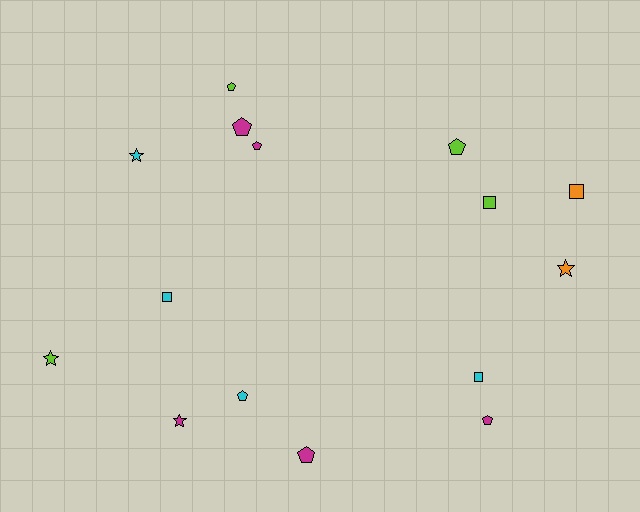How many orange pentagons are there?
There are no orange pentagons.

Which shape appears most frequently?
Pentagon, with 7 objects.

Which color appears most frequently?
Magenta, with 5 objects.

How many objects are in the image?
There are 15 objects.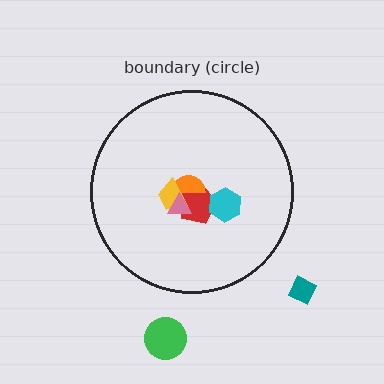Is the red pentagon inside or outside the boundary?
Inside.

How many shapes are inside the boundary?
5 inside, 2 outside.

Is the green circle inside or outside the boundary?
Outside.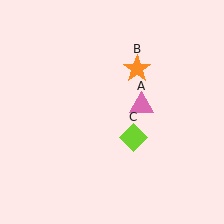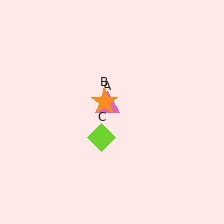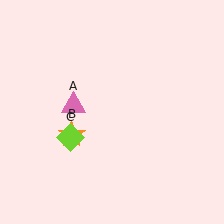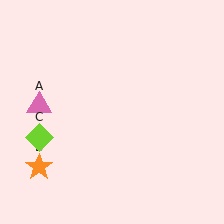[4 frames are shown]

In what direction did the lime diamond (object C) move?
The lime diamond (object C) moved left.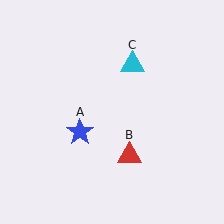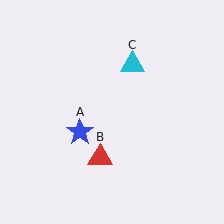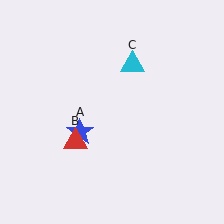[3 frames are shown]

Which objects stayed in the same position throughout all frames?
Blue star (object A) and cyan triangle (object C) remained stationary.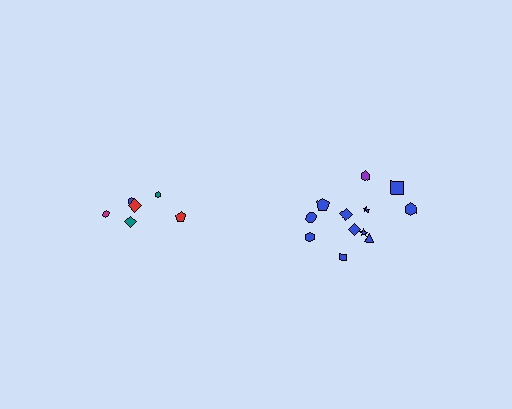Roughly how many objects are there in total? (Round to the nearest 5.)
Roughly 20 objects in total.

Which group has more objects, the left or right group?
The right group.